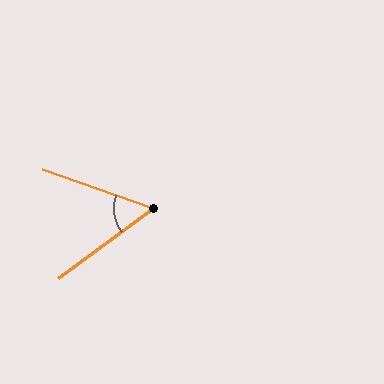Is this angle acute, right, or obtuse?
It is acute.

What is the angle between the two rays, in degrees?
Approximately 56 degrees.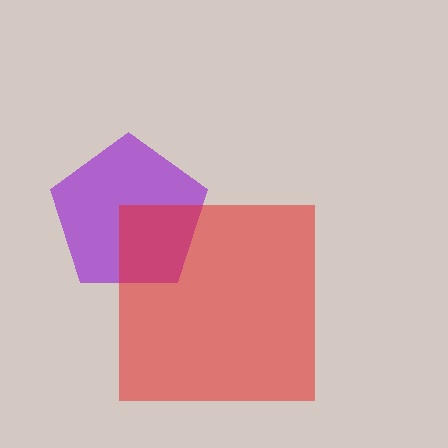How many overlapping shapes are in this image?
There are 2 overlapping shapes in the image.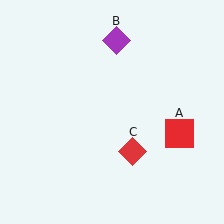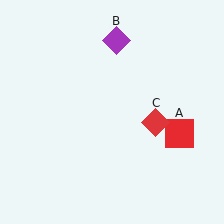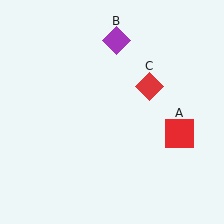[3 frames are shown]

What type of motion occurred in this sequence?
The red diamond (object C) rotated counterclockwise around the center of the scene.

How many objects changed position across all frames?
1 object changed position: red diamond (object C).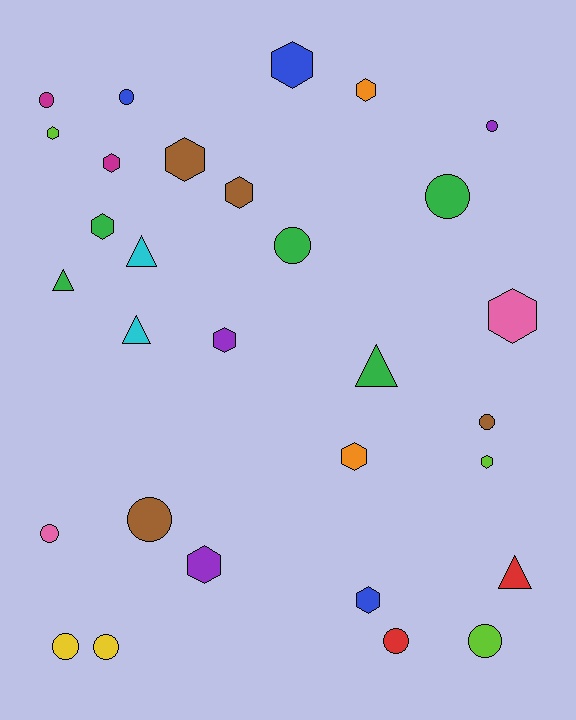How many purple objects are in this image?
There are 3 purple objects.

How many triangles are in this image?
There are 5 triangles.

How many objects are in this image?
There are 30 objects.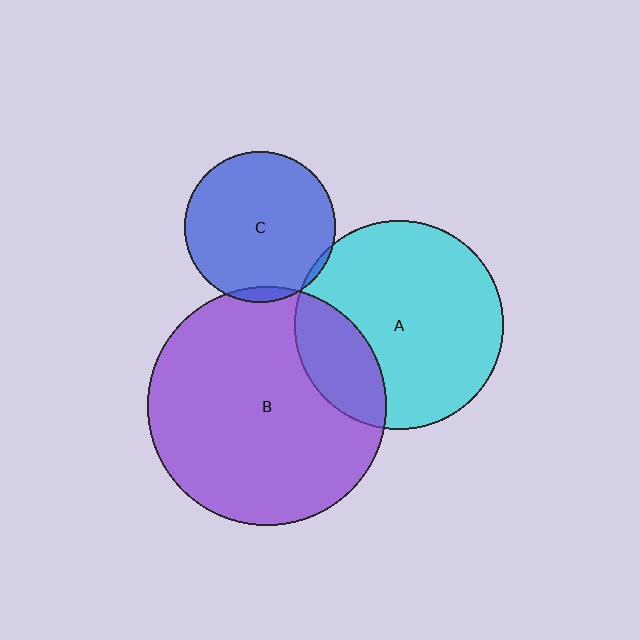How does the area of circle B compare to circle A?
Approximately 1.3 times.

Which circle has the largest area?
Circle B (purple).